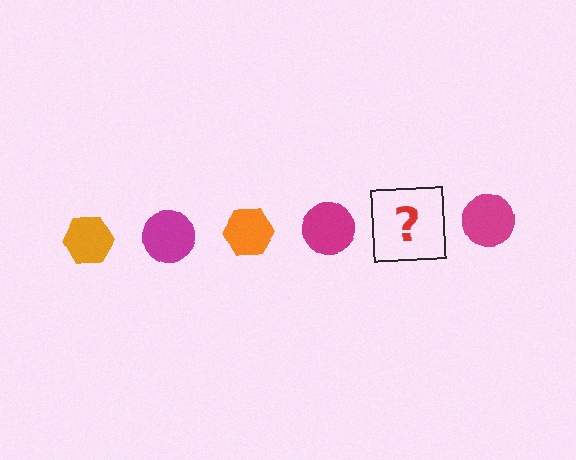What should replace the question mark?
The question mark should be replaced with an orange hexagon.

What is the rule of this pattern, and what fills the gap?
The rule is that the pattern alternates between orange hexagon and magenta circle. The gap should be filled with an orange hexagon.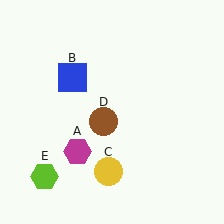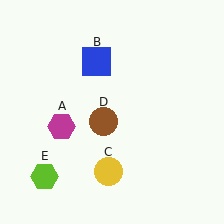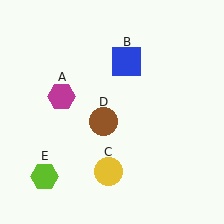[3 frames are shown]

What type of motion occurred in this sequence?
The magenta hexagon (object A), blue square (object B) rotated clockwise around the center of the scene.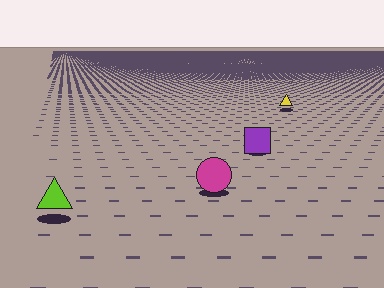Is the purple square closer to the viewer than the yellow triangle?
Yes. The purple square is closer — you can tell from the texture gradient: the ground texture is coarser near it.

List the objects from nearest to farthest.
From nearest to farthest: the lime triangle, the magenta circle, the purple square, the yellow triangle.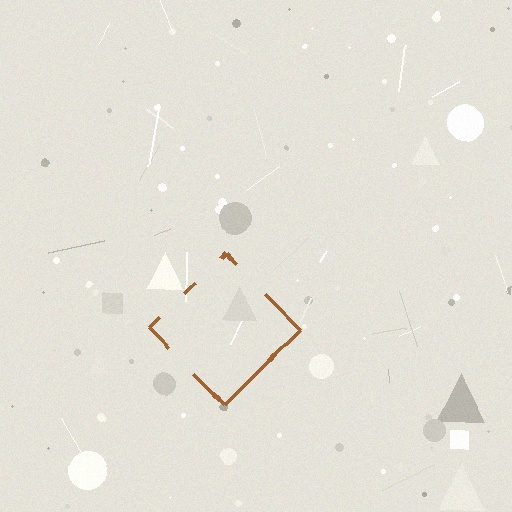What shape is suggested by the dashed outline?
The dashed outline suggests a diamond.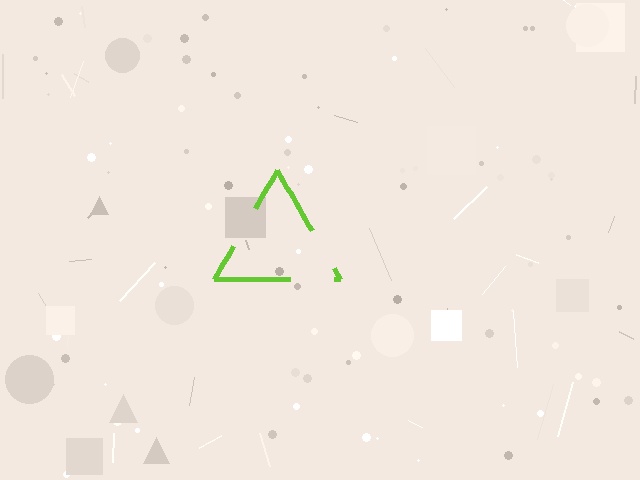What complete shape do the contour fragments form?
The contour fragments form a triangle.